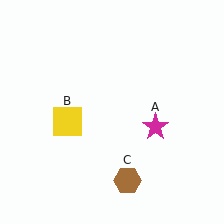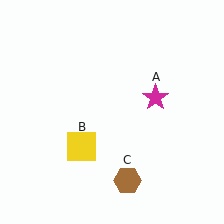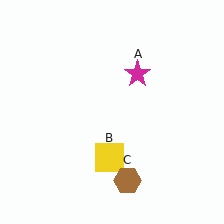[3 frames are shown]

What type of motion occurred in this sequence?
The magenta star (object A), yellow square (object B) rotated counterclockwise around the center of the scene.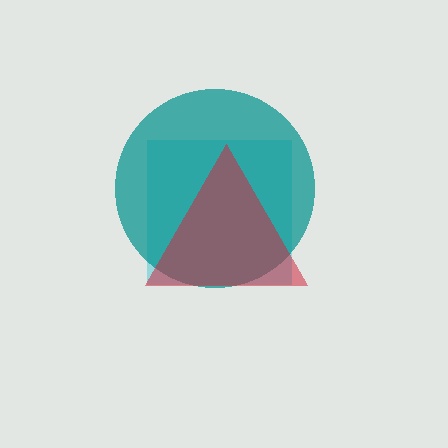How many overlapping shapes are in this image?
There are 3 overlapping shapes in the image.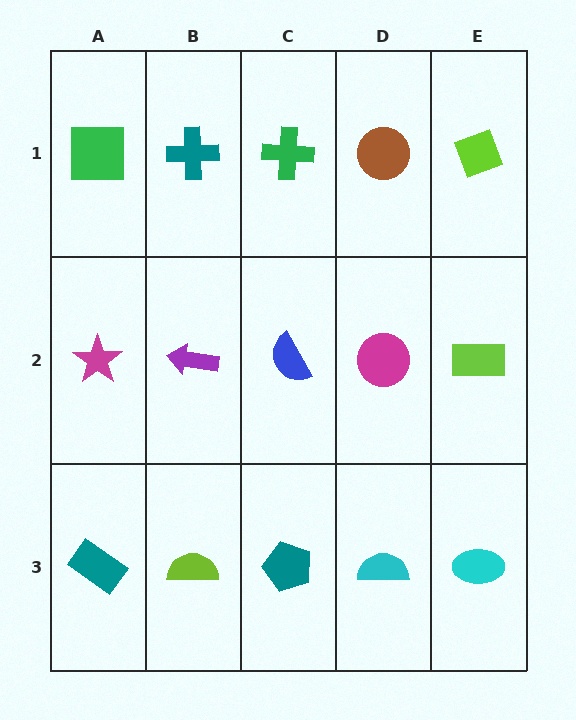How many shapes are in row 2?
5 shapes.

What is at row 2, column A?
A magenta star.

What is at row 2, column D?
A magenta circle.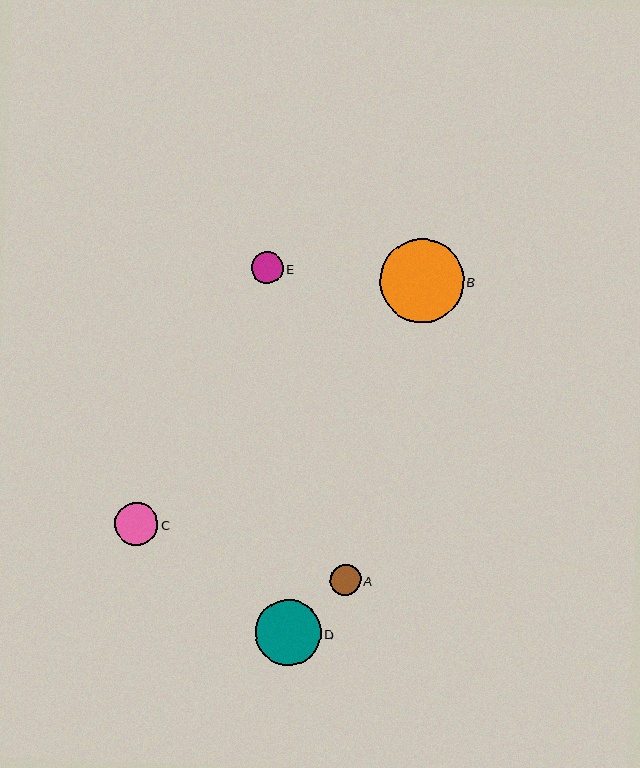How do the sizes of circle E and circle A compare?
Circle E and circle A are approximately the same size.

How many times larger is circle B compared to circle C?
Circle B is approximately 1.9 times the size of circle C.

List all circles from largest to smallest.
From largest to smallest: B, D, C, E, A.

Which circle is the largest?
Circle B is the largest with a size of approximately 84 pixels.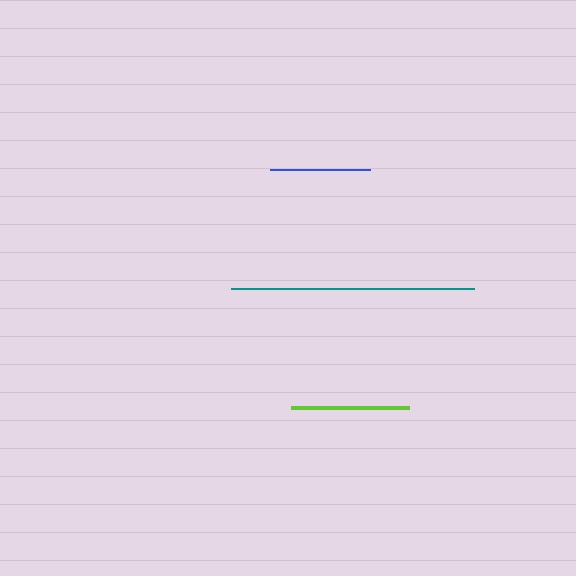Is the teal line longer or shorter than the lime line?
The teal line is longer than the lime line.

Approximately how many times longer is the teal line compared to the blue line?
The teal line is approximately 2.4 times the length of the blue line.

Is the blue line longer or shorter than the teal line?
The teal line is longer than the blue line.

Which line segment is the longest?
The teal line is the longest at approximately 243 pixels.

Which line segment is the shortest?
The blue line is the shortest at approximately 100 pixels.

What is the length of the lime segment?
The lime segment is approximately 118 pixels long.